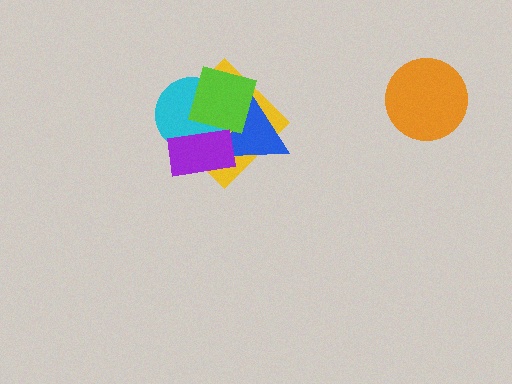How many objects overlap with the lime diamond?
4 objects overlap with the lime diamond.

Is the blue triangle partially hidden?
Yes, it is partially covered by another shape.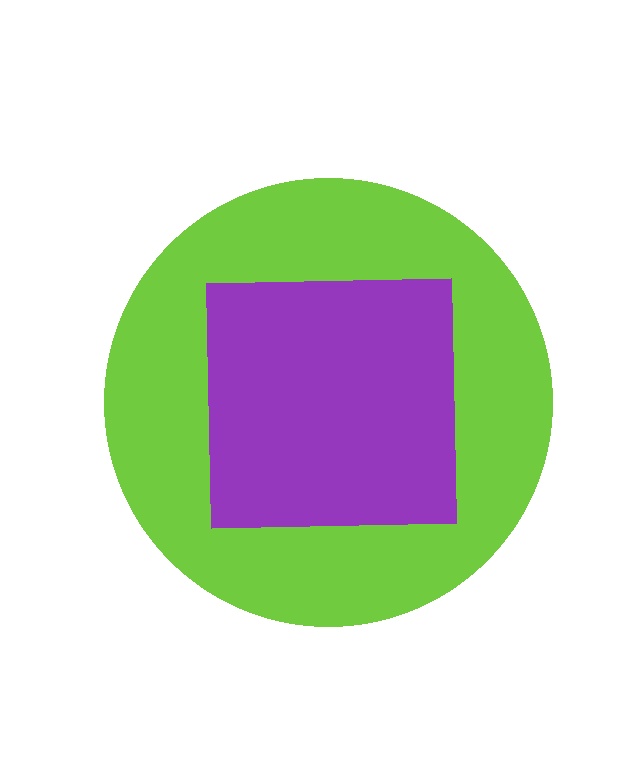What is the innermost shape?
The purple square.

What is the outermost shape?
The lime circle.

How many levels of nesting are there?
2.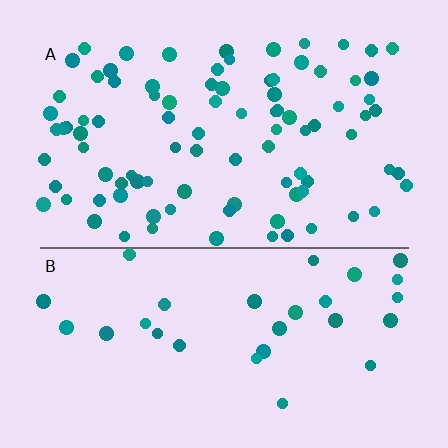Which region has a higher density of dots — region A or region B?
A (the top).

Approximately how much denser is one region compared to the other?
Approximately 3.0× — region A over region B.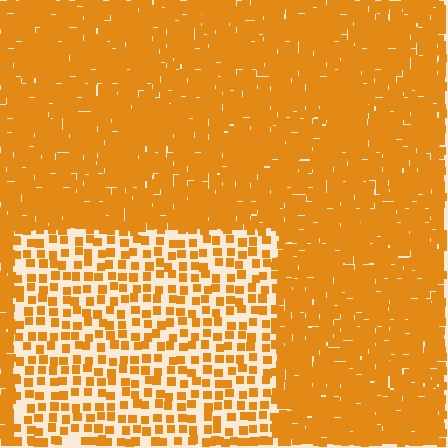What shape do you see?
I see a rectangle.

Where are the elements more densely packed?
The elements are more densely packed outside the rectangle boundary.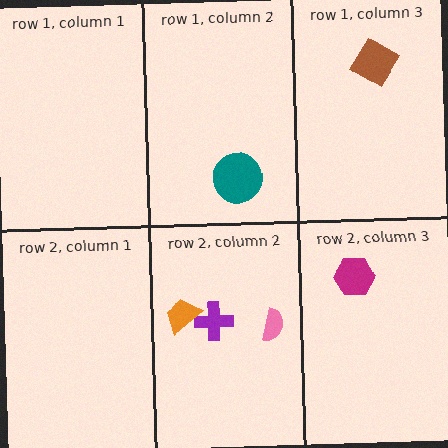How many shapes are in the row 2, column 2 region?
3.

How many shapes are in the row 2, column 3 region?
1.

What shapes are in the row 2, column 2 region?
The pink semicircle, the purple cross, the orange trapezoid.